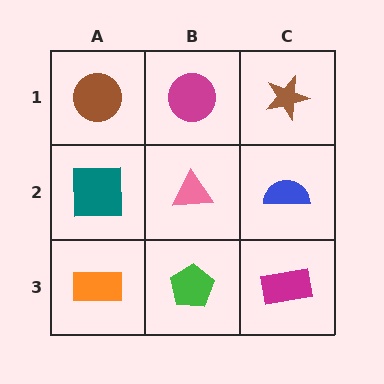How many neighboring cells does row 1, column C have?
2.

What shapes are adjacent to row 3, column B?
A pink triangle (row 2, column B), an orange rectangle (row 3, column A), a magenta rectangle (row 3, column C).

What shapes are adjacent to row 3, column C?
A blue semicircle (row 2, column C), a green pentagon (row 3, column B).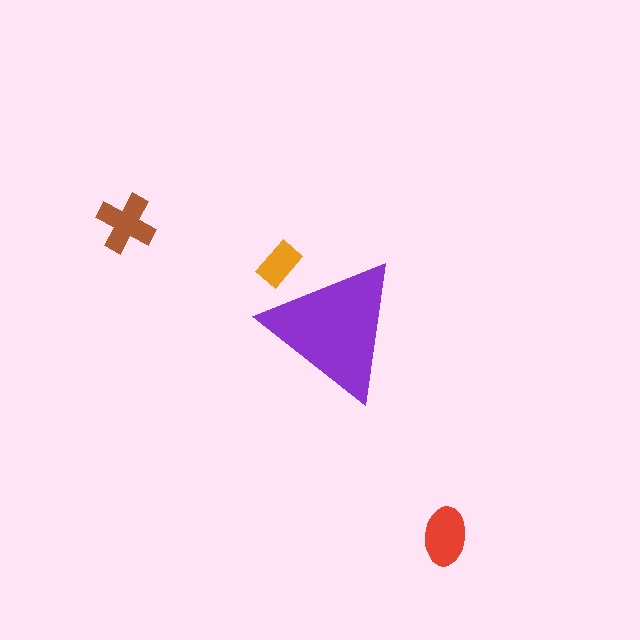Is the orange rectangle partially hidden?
Yes, the orange rectangle is partially hidden behind the purple triangle.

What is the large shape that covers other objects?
A purple triangle.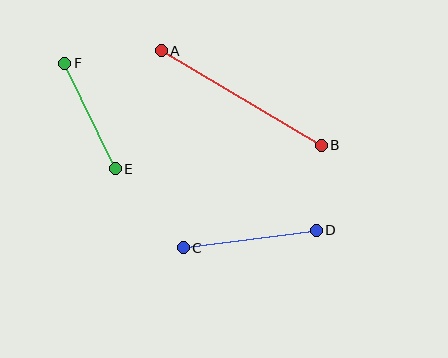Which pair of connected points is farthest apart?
Points A and B are farthest apart.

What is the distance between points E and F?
The distance is approximately 117 pixels.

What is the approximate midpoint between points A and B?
The midpoint is at approximately (241, 98) pixels.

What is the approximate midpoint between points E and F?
The midpoint is at approximately (90, 116) pixels.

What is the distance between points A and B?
The distance is approximately 186 pixels.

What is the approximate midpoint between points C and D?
The midpoint is at approximately (250, 239) pixels.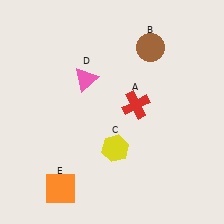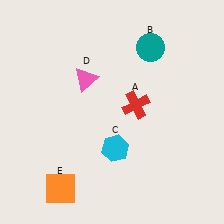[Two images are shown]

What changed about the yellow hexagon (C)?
In Image 1, C is yellow. In Image 2, it changed to cyan.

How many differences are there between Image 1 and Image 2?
There are 2 differences between the two images.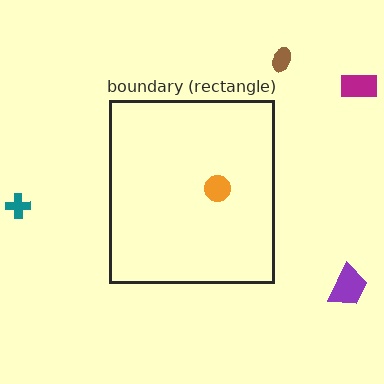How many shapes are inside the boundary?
1 inside, 4 outside.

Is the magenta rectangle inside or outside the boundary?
Outside.